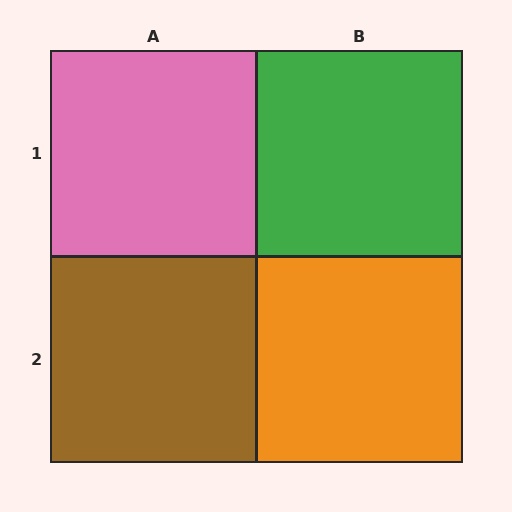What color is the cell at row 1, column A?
Pink.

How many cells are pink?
1 cell is pink.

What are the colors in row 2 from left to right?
Brown, orange.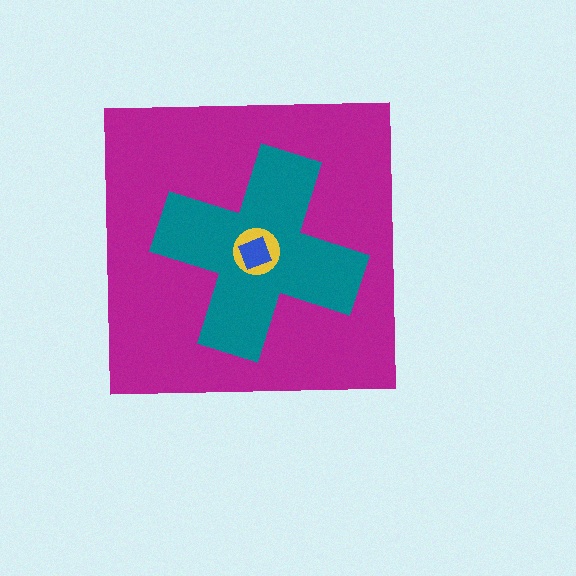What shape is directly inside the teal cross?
The yellow circle.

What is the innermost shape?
The blue square.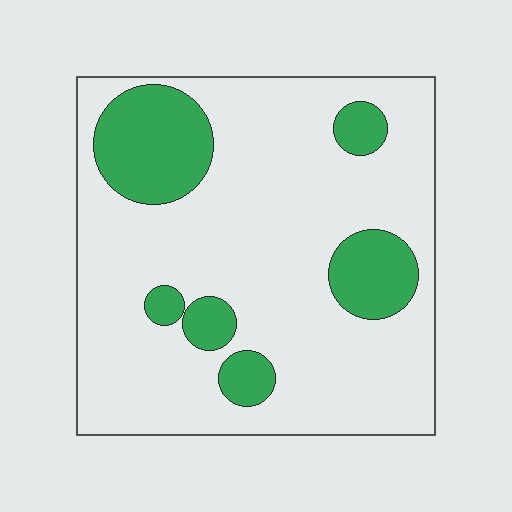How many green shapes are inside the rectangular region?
6.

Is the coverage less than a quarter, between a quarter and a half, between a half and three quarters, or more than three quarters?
Less than a quarter.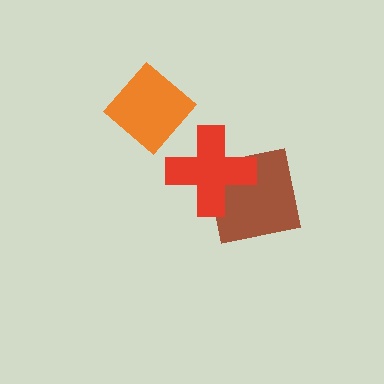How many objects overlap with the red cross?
1 object overlaps with the red cross.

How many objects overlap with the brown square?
1 object overlaps with the brown square.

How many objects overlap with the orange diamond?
0 objects overlap with the orange diamond.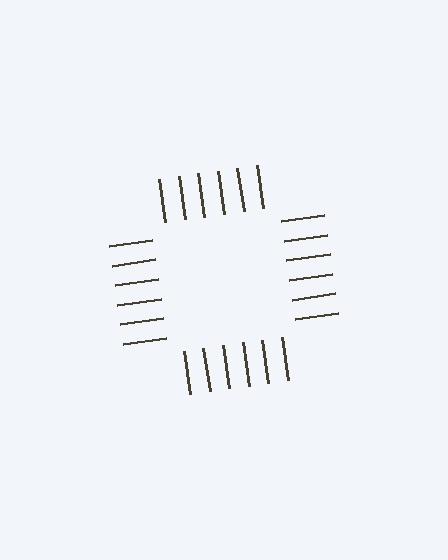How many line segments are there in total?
24 — 6 along each of the 4 edges.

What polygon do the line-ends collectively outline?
An illusory square — the line segments terminate on its edges but no continuous stroke is drawn.